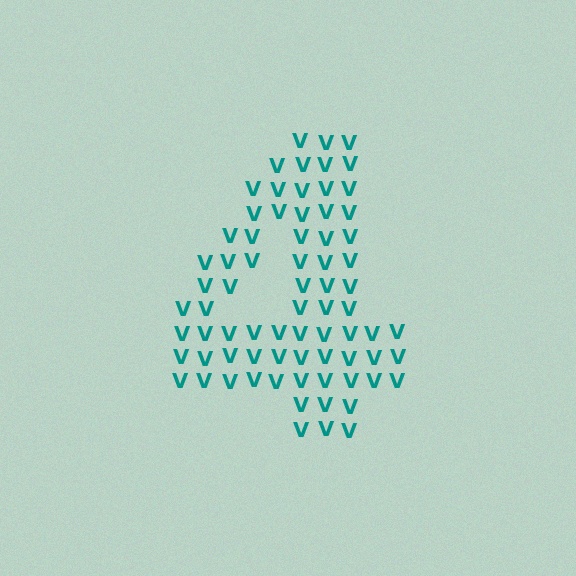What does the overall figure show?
The overall figure shows the digit 4.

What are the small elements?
The small elements are letter V's.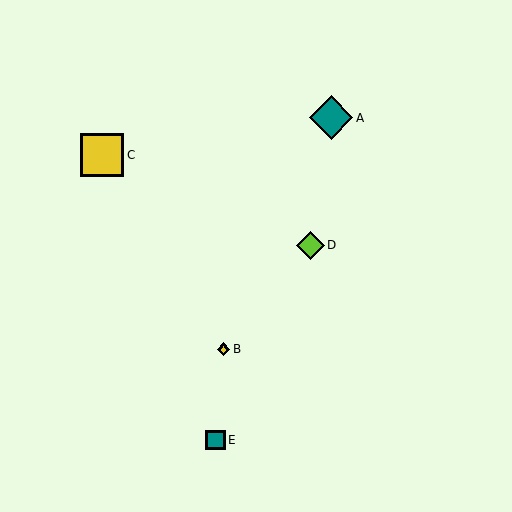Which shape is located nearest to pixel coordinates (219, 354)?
The yellow diamond (labeled B) at (223, 349) is nearest to that location.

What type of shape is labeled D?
Shape D is a lime diamond.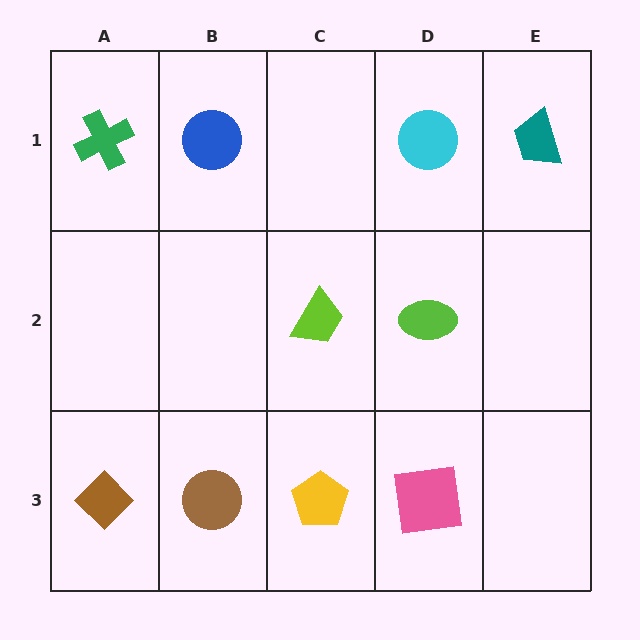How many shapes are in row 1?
4 shapes.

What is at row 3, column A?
A brown diamond.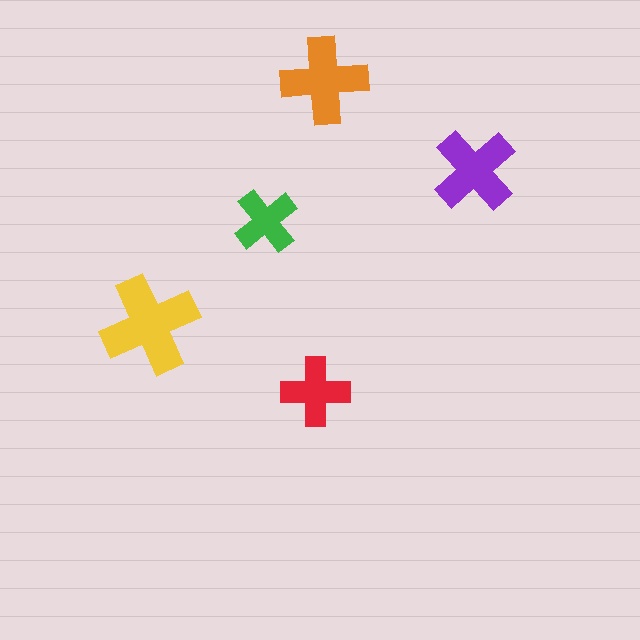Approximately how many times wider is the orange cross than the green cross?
About 1.5 times wider.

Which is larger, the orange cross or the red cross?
The orange one.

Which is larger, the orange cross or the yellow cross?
The yellow one.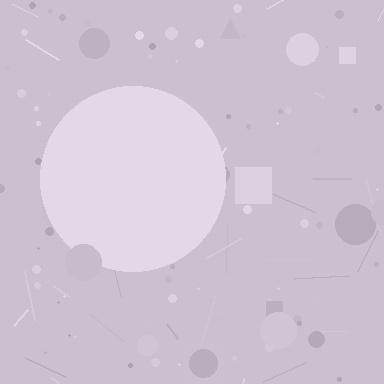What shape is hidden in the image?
A circle is hidden in the image.